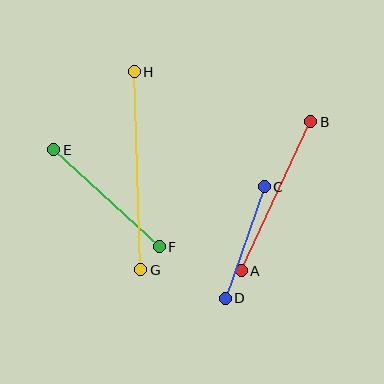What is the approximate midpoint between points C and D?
The midpoint is at approximately (245, 242) pixels.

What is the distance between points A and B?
The distance is approximately 165 pixels.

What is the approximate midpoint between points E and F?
The midpoint is at approximately (106, 198) pixels.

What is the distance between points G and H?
The distance is approximately 198 pixels.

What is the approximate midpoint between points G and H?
The midpoint is at approximately (137, 171) pixels.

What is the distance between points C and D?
The distance is approximately 118 pixels.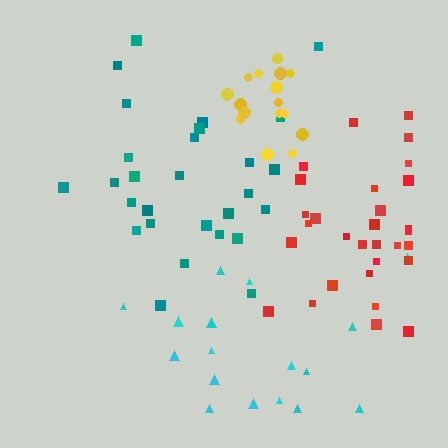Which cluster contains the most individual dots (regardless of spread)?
Red (30).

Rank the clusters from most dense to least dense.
yellow, red, teal, cyan.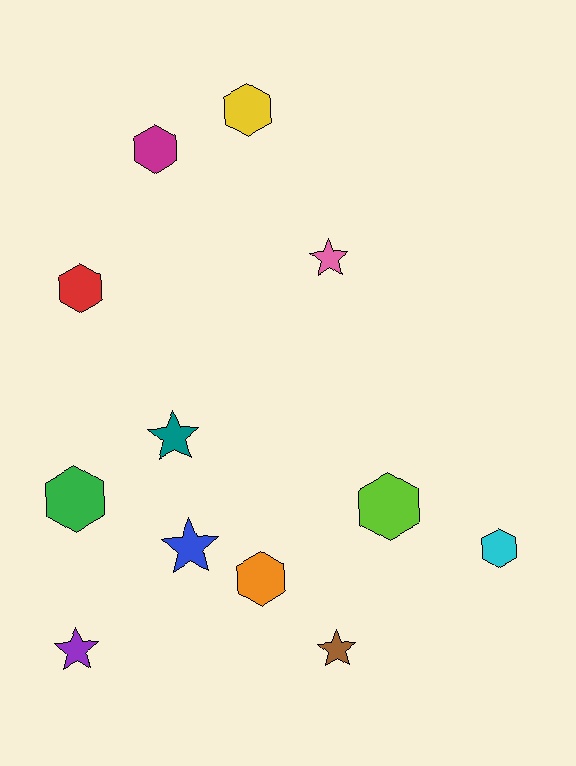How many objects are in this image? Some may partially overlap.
There are 12 objects.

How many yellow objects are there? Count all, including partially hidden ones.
There is 1 yellow object.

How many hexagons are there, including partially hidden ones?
There are 7 hexagons.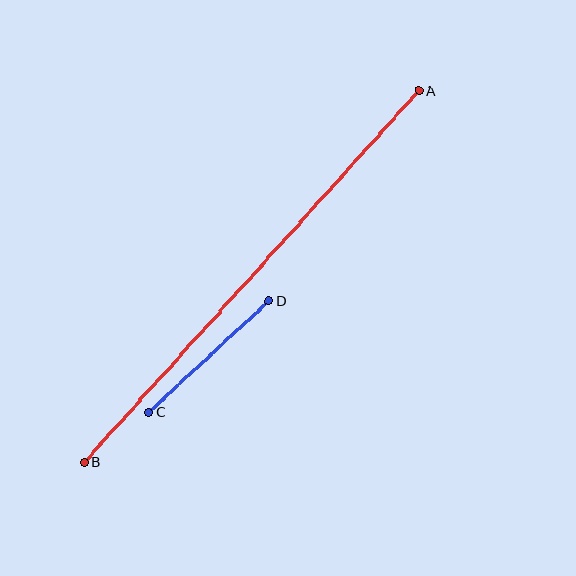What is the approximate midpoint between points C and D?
The midpoint is at approximately (209, 357) pixels.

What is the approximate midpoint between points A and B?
The midpoint is at approximately (251, 277) pixels.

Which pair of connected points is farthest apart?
Points A and B are farthest apart.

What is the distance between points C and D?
The distance is approximately 164 pixels.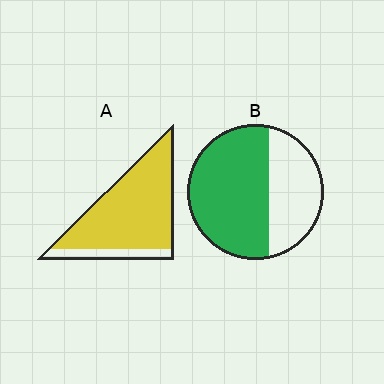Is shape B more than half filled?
Yes.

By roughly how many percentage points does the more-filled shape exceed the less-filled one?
By roughly 20 percentage points (A over B).